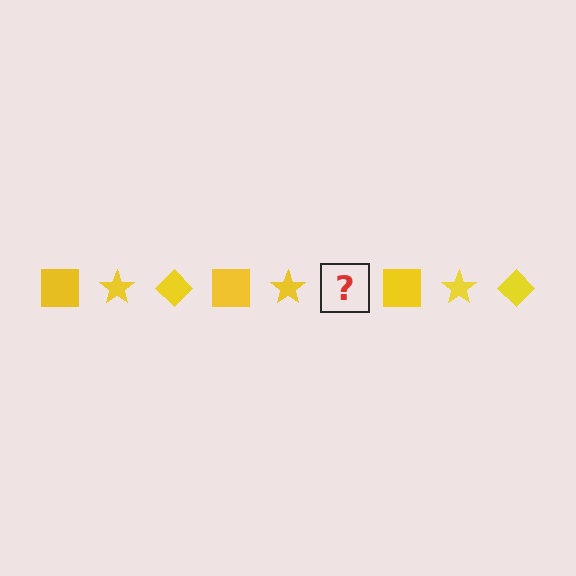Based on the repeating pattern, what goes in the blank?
The blank should be a yellow diamond.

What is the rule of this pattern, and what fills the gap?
The rule is that the pattern cycles through square, star, diamond shapes in yellow. The gap should be filled with a yellow diamond.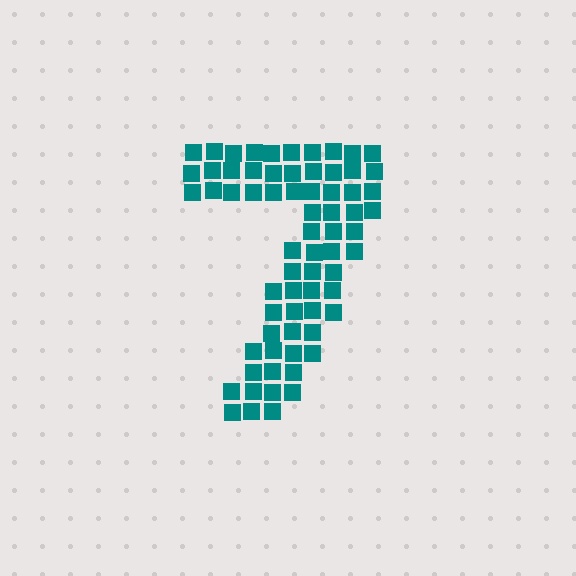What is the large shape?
The large shape is the digit 7.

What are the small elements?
The small elements are squares.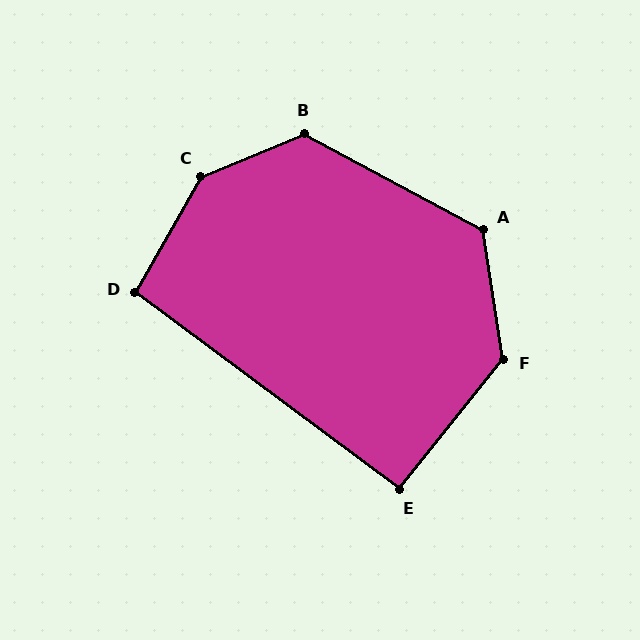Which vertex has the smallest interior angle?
E, at approximately 92 degrees.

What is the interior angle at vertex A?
Approximately 127 degrees (obtuse).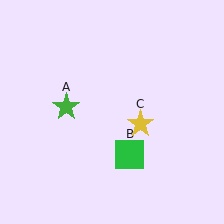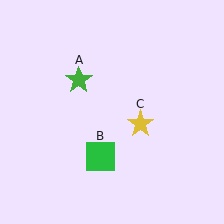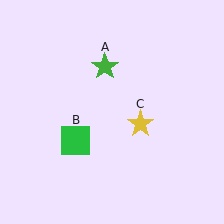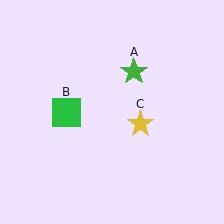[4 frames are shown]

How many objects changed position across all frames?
2 objects changed position: green star (object A), green square (object B).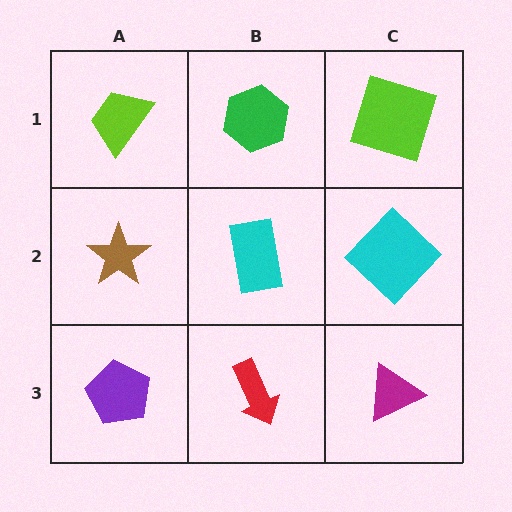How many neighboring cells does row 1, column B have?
3.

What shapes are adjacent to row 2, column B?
A green hexagon (row 1, column B), a red arrow (row 3, column B), a brown star (row 2, column A), a cyan diamond (row 2, column C).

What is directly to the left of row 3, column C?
A red arrow.